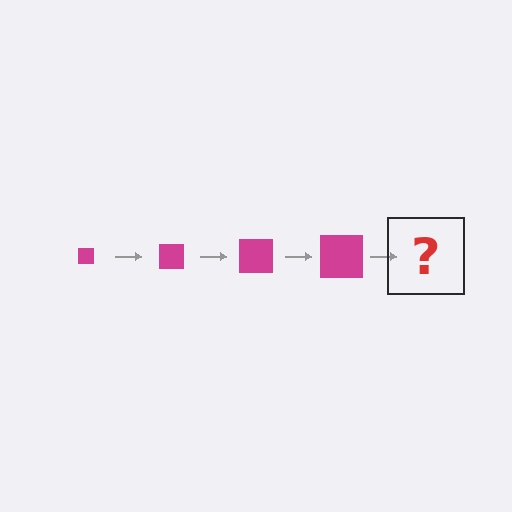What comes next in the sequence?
The next element should be a magenta square, larger than the previous one.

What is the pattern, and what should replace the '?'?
The pattern is that the square gets progressively larger each step. The '?' should be a magenta square, larger than the previous one.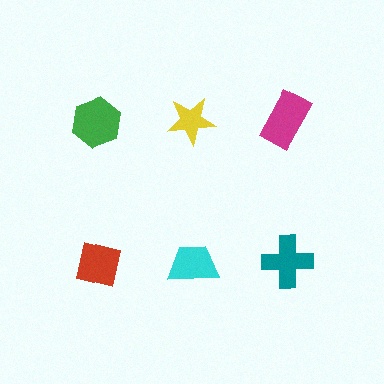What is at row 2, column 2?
A cyan trapezoid.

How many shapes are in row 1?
3 shapes.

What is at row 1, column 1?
A green hexagon.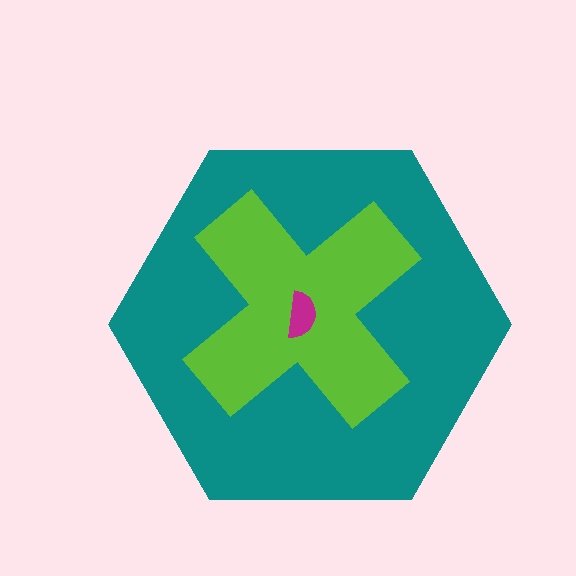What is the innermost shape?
The magenta semicircle.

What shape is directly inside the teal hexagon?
The lime cross.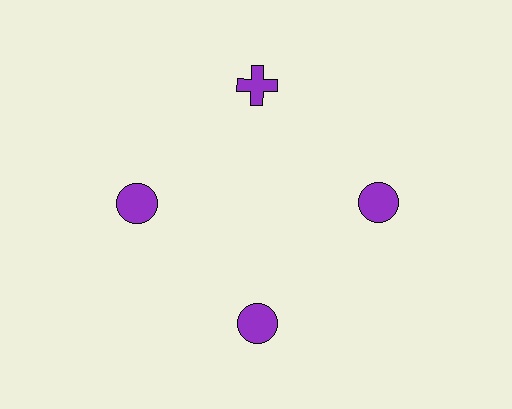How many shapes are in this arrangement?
There are 4 shapes arranged in a ring pattern.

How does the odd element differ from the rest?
It has a different shape: cross instead of circle.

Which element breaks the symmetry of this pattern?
The purple cross at roughly the 12 o'clock position breaks the symmetry. All other shapes are purple circles.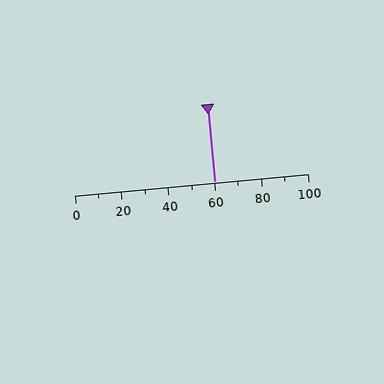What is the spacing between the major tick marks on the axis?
The major ticks are spaced 20 apart.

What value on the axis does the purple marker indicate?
The marker indicates approximately 60.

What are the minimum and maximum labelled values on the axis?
The axis runs from 0 to 100.